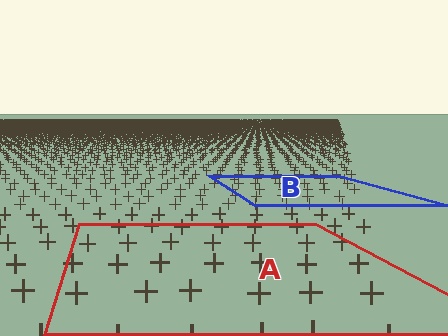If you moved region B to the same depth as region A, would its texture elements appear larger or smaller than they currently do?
They would appear larger. At a closer depth, the same texture elements are projected at a bigger on-screen size.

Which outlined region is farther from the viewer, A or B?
Region B is farther from the viewer — the texture elements inside it appear smaller and more densely packed.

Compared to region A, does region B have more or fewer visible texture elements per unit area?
Region B has more texture elements per unit area — they are packed more densely because it is farther away.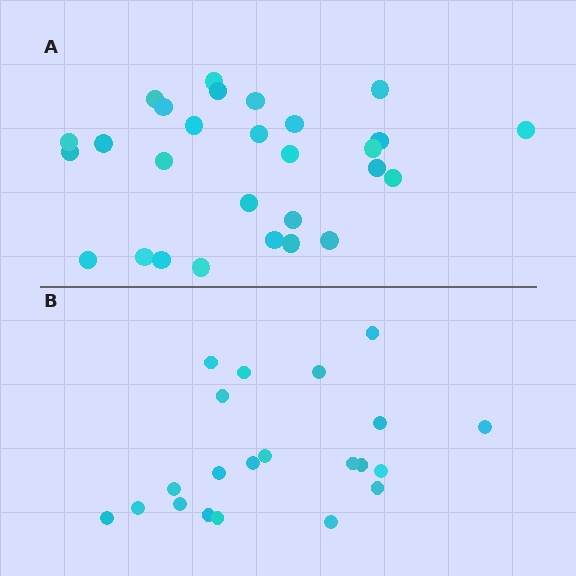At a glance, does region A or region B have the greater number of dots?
Region A (the top region) has more dots.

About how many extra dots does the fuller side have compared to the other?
Region A has roughly 8 or so more dots than region B.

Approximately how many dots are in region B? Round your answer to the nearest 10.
About 20 dots. (The exact count is 21, which rounds to 20.)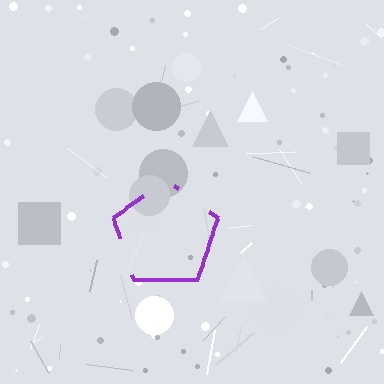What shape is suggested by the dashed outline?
The dashed outline suggests a pentagon.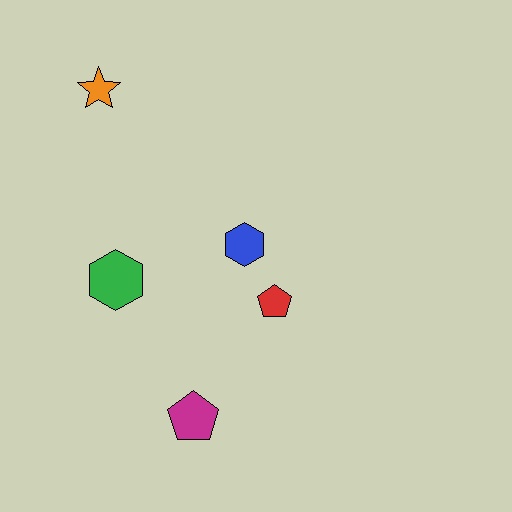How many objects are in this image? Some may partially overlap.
There are 5 objects.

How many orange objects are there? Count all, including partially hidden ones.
There is 1 orange object.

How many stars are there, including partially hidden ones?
There is 1 star.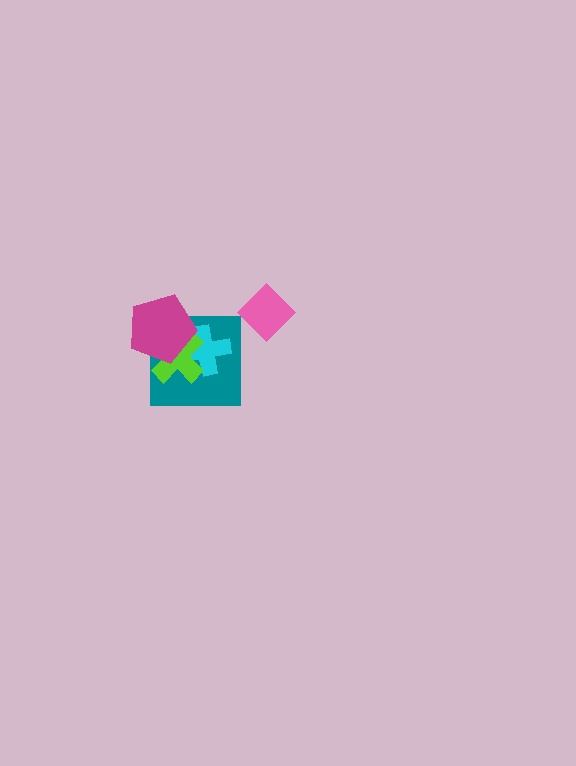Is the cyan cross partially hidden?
Yes, it is partially covered by another shape.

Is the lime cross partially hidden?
Yes, it is partially covered by another shape.